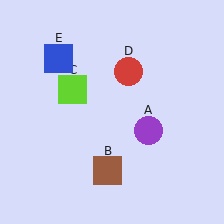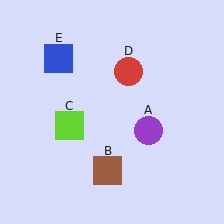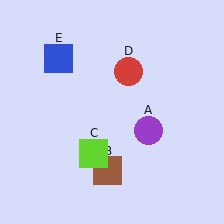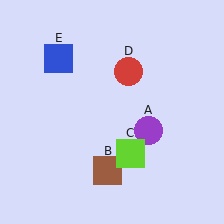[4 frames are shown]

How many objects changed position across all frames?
1 object changed position: lime square (object C).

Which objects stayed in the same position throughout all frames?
Purple circle (object A) and brown square (object B) and red circle (object D) and blue square (object E) remained stationary.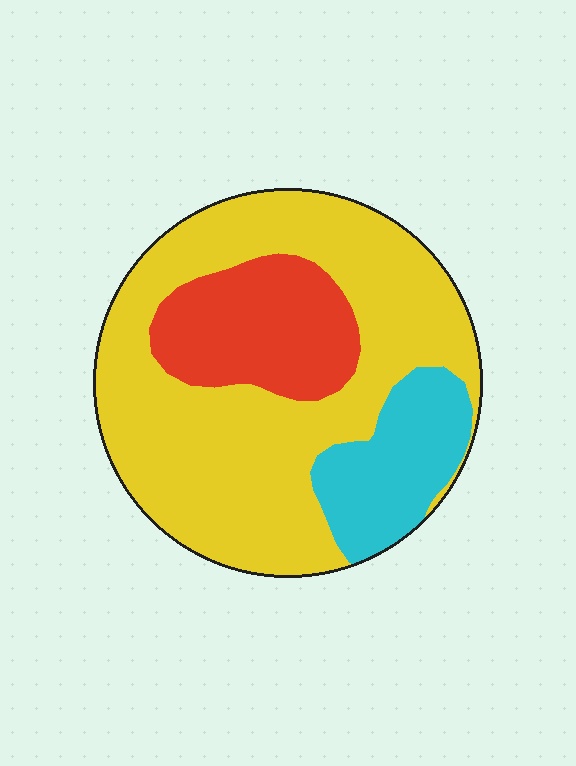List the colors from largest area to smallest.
From largest to smallest: yellow, red, cyan.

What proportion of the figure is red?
Red covers 20% of the figure.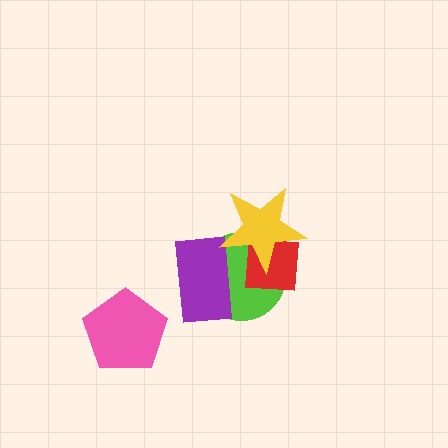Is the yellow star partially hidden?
No, no other shape covers it.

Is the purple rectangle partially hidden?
Yes, it is partially covered by another shape.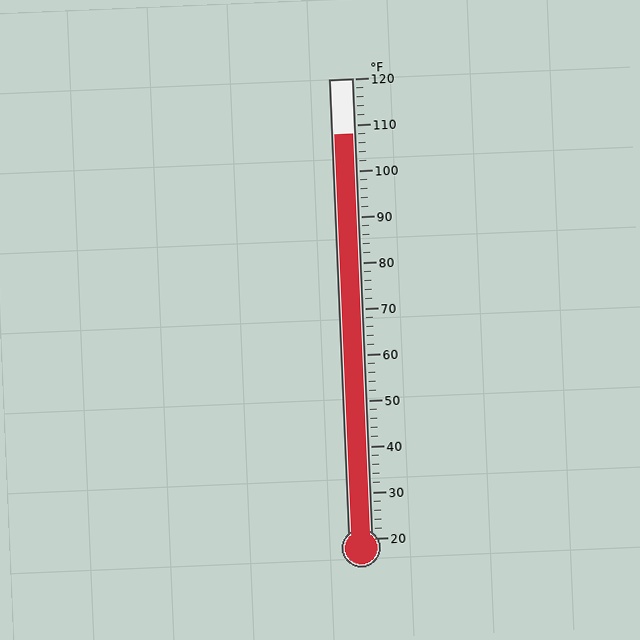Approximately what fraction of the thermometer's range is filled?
The thermometer is filled to approximately 90% of its range.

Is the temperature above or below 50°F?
The temperature is above 50°F.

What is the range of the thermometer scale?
The thermometer scale ranges from 20°F to 120°F.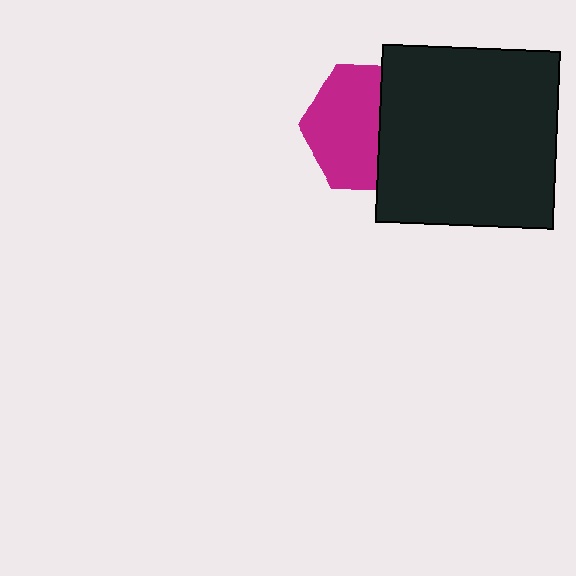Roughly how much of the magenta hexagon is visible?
About half of it is visible (roughly 58%).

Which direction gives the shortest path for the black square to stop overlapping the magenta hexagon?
Moving right gives the shortest separation.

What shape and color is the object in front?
The object in front is a black square.